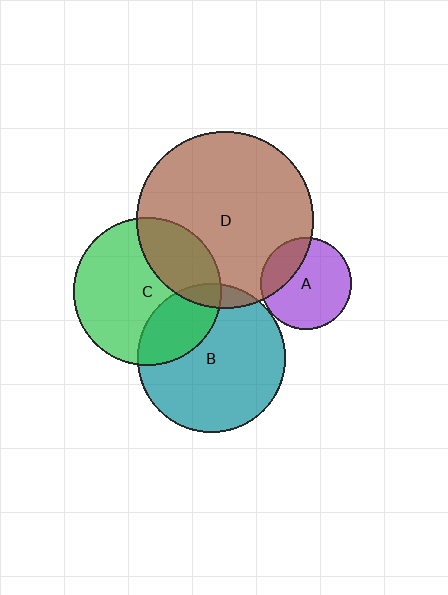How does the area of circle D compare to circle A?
Approximately 3.7 times.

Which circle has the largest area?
Circle D (brown).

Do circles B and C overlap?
Yes.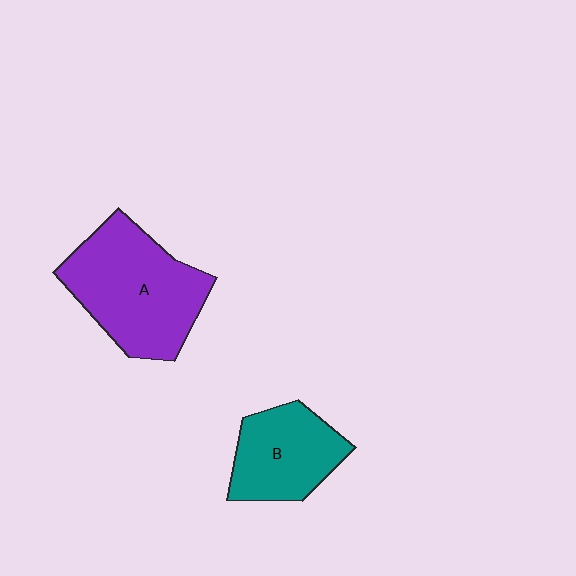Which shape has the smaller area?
Shape B (teal).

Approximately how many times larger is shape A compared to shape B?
Approximately 1.5 times.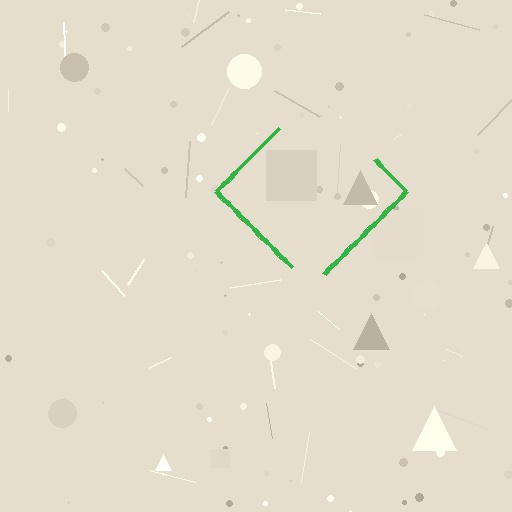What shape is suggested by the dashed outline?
The dashed outline suggests a diamond.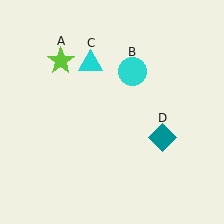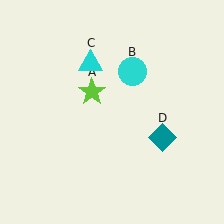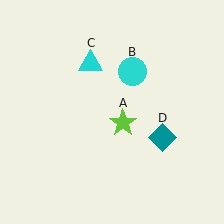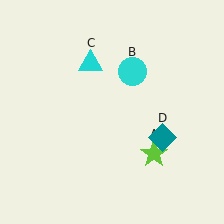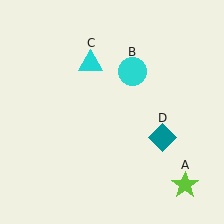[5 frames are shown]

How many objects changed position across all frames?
1 object changed position: lime star (object A).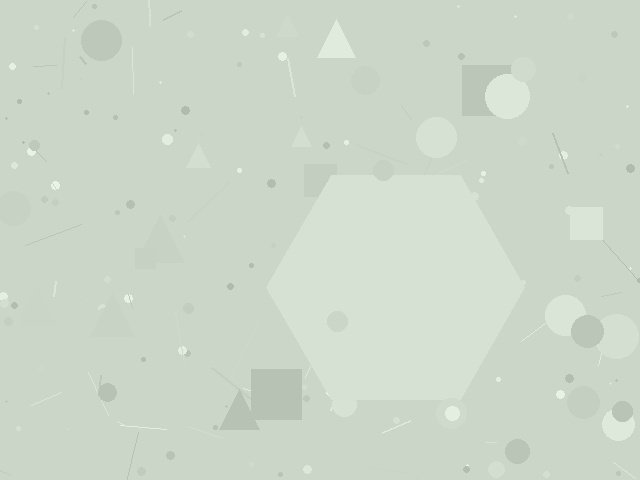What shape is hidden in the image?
A hexagon is hidden in the image.